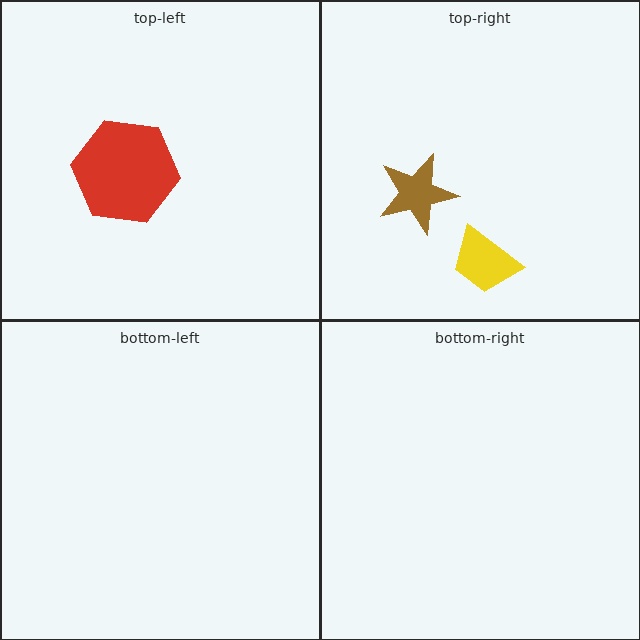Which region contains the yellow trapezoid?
The top-right region.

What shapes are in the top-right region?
The yellow trapezoid, the brown star.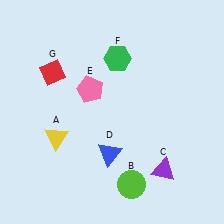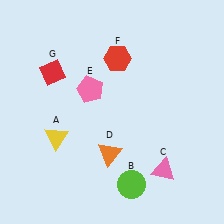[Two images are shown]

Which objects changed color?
C changed from purple to pink. D changed from blue to orange. F changed from green to red.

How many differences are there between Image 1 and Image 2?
There are 3 differences between the two images.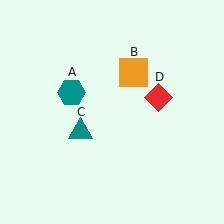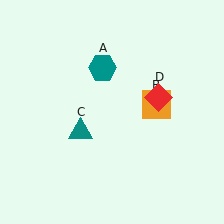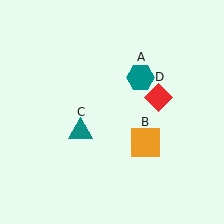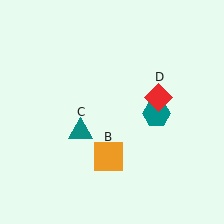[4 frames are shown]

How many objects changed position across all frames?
2 objects changed position: teal hexagon (object A), orange square (object B).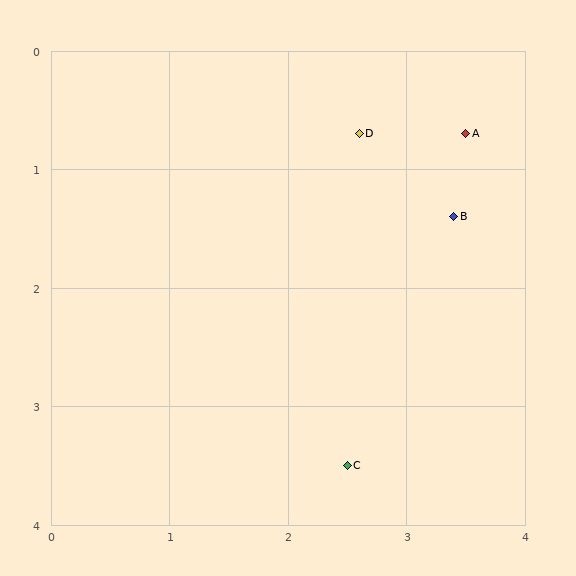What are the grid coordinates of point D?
Point D is at approximately (2.6, 0.7).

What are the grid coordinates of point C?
Point C is at approximately (2.5, 3.5).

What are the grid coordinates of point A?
Point A is at approximately (3.5, 0.7).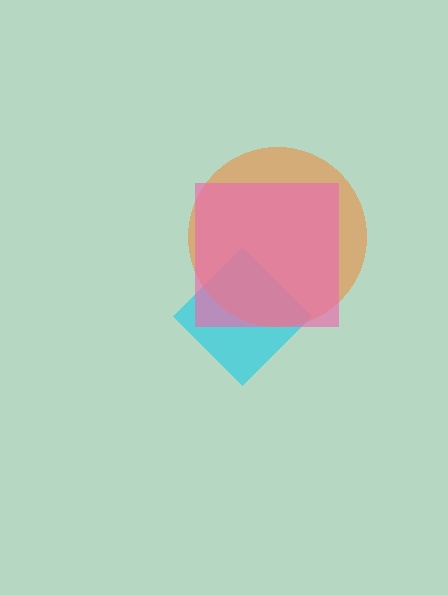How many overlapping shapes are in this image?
There are 3 overlapping shapes in the image.